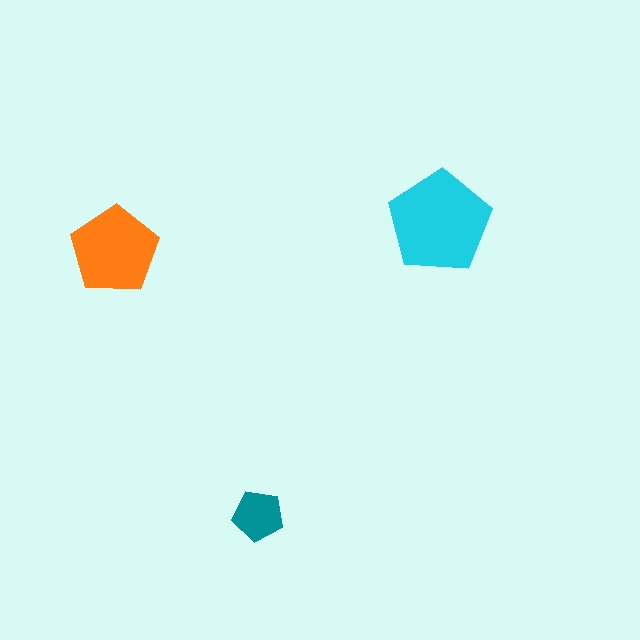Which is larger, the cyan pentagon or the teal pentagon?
The cyan one.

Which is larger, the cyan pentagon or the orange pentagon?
The cyan one.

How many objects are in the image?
There are 3 objects in the image.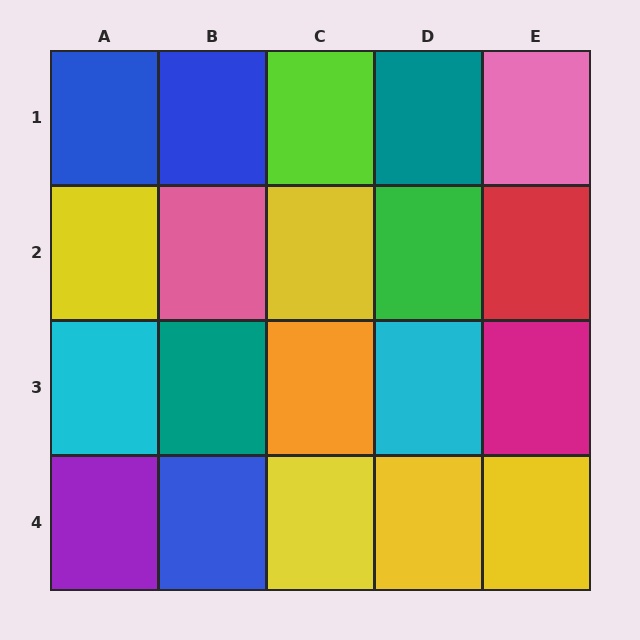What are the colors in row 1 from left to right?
Blue, blue, lime, teal, pink.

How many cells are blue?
3 cells are blue.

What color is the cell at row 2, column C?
Yellow.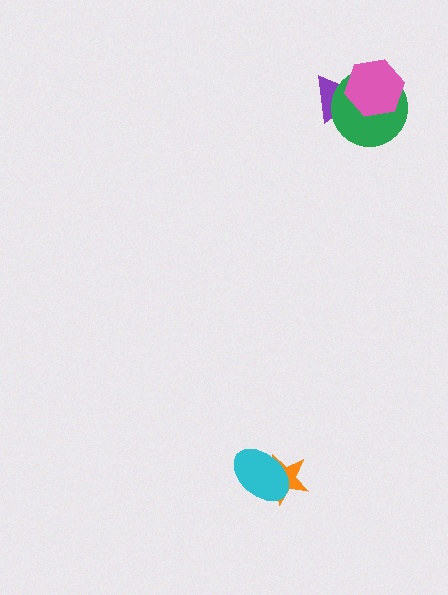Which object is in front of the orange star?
The cyan ellipse is in front of the orange star.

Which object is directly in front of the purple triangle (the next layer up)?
The green circle is directly in front of the purple triangle.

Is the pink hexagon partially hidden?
No, no other shape covers it.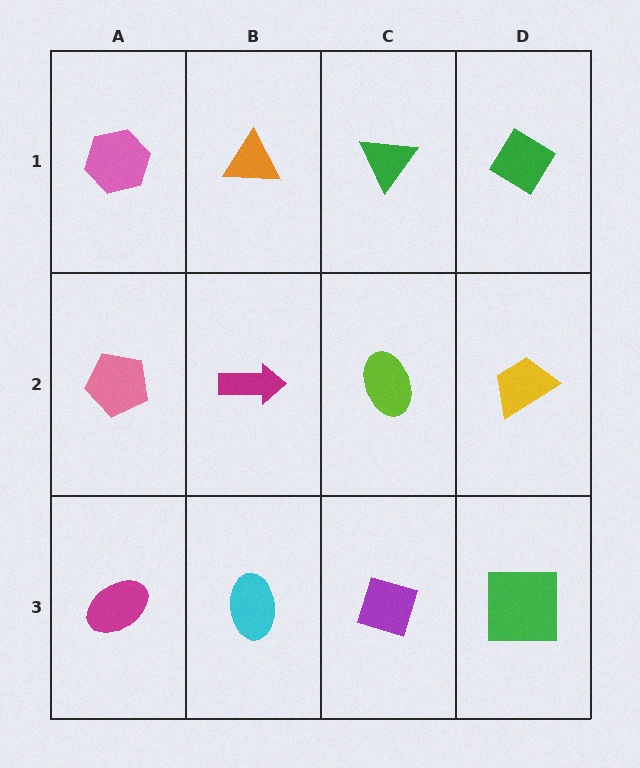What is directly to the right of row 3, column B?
A purple diamond.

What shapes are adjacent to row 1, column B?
A magenta arrow (row 2, column B), a pink hexagon (row 1, column A), a green triangle (row 1, column C).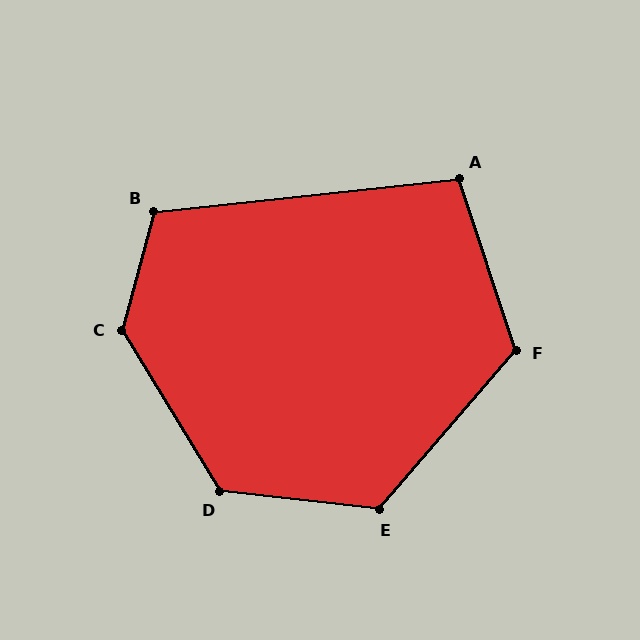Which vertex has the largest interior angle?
C, at approximately 134 degrees.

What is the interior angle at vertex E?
Approximately 124 degrees (obtuse).